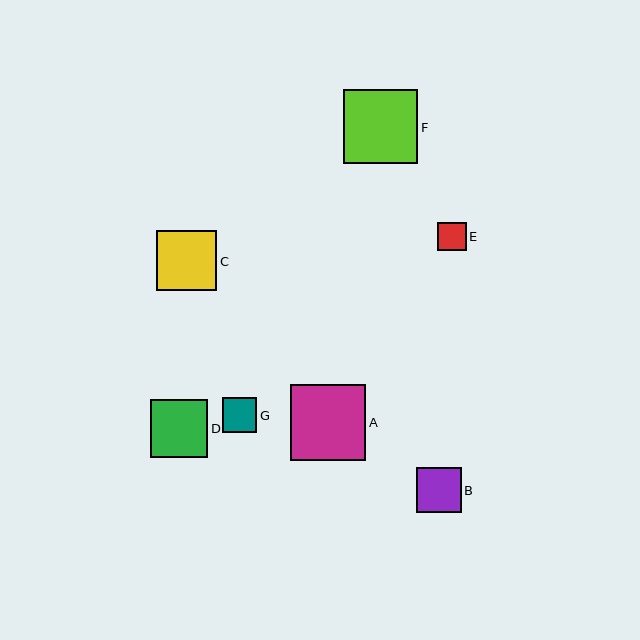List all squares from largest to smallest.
From largest to smallest: A, F, C, D, B, G, E.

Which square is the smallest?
Square E is the smallest with a size of approximately 29 pixels.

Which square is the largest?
Square A is the largest with a size of approximately 76 pixels.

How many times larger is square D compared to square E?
Square D is approximately 2.0 times the size of square E.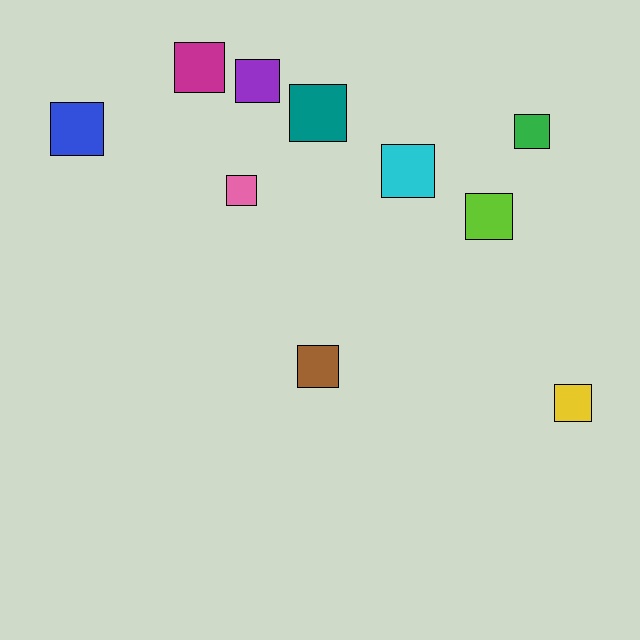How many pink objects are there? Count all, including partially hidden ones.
There is 1 pink object.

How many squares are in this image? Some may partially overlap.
There are 10 squares.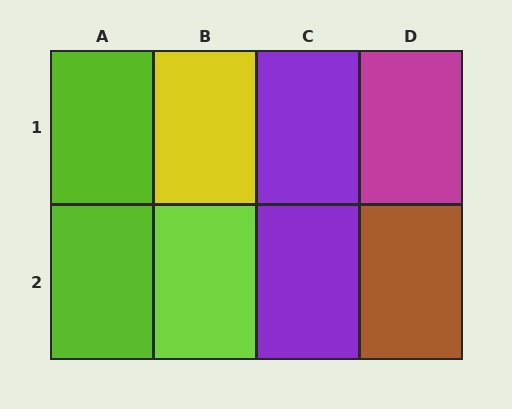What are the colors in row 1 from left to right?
Lime, yellow, purple, magenta.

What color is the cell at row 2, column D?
Brown.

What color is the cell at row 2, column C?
Purple.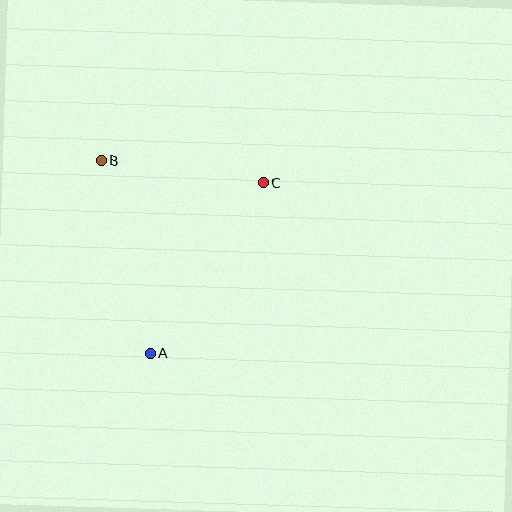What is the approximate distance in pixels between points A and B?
The distance between A and B is approximately 199 pixels.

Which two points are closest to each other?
Points B and C are closest to each other.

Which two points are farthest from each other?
Points A and C are farthest from each other.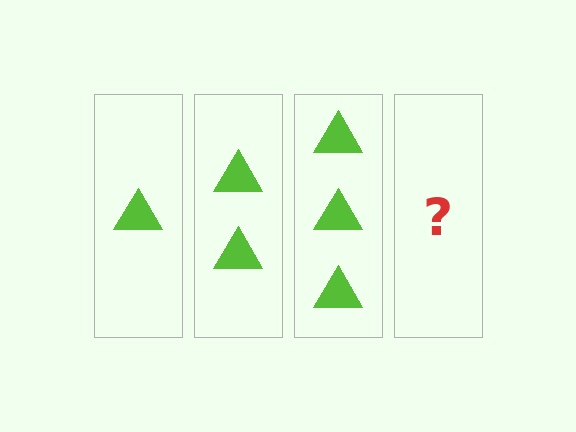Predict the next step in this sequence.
The next step is 4 triangles.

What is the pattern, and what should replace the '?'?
The pattern is that each step adds one more triangle. The '?' should be 4 triangles.